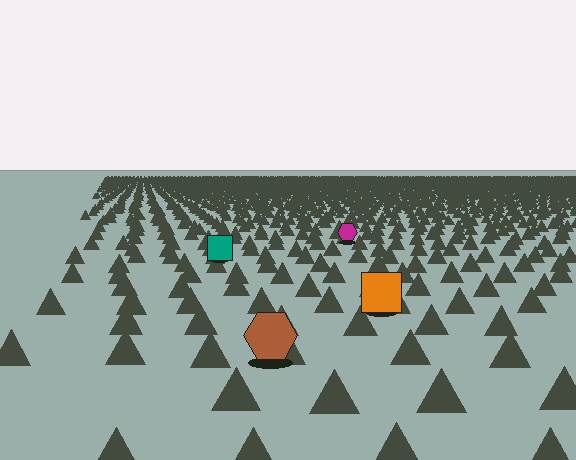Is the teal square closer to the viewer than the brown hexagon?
No. The brown hexagon is closer — you can tell from the texture gradient: the ground texture is coarser near it.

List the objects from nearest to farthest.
From nearest to farthest: the brown hexagon, the orange square, the teal square, the magenta hexagon.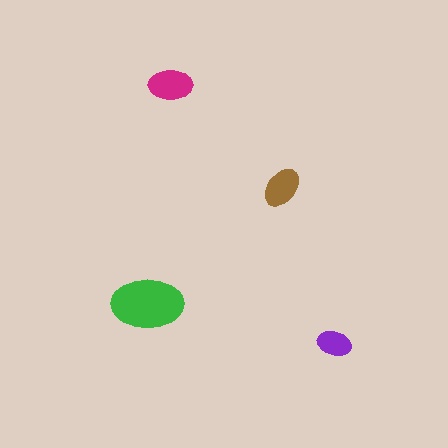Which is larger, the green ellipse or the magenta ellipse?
The green one.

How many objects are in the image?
There are 4 objects in the image.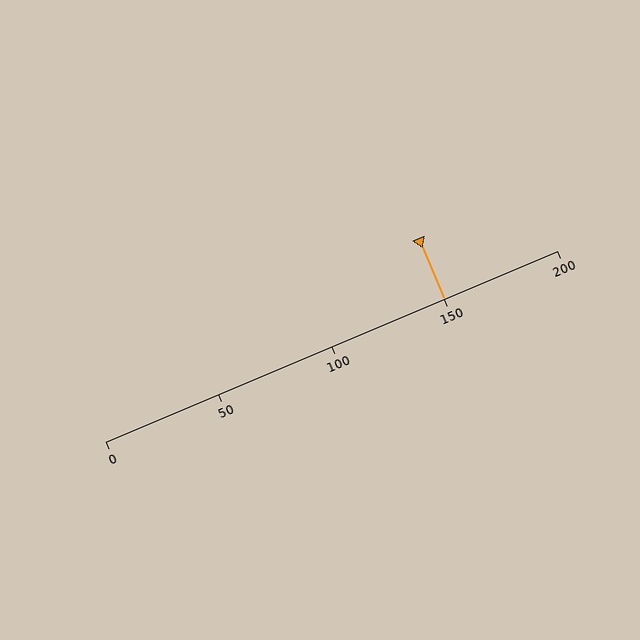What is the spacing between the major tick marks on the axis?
The major ticks are spaced 50 apart.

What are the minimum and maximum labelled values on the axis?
The axis runs from 0 to 200.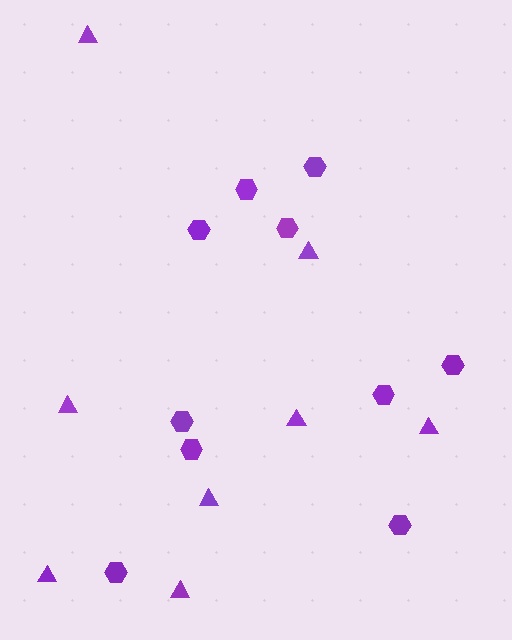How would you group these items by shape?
There are 2 groups: one group of hexagons (10) and one group of triangles (8).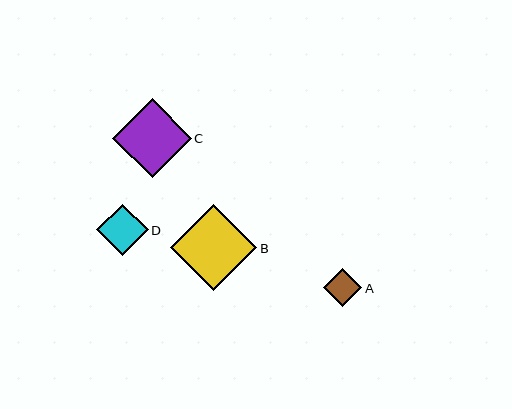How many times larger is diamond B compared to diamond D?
Diamond B is approximately 1.7 times the size of diamond D.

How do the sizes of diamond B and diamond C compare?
Diamond B and diamond C are approximately the same size.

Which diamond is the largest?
Diamond B is the largest with a size of approximately 86 pixels.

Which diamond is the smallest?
Diamond A is the smallest with a size of approximately 38 pixels.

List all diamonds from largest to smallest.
From largest to smallest: B, C, D, A.